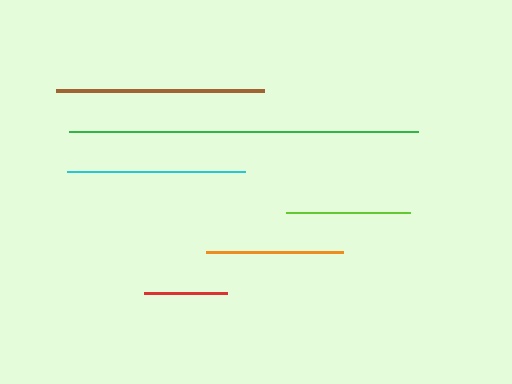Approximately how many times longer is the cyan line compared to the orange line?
The cyan line is approximately 1.3 times the length of the orange line.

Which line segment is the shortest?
The red line is the shortest at approximately 83 pixels.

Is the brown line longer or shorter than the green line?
The green line is longer than the brown line.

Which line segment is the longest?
The green line is the longest at approximately 350 pixels.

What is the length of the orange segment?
The orange segment is approximately 138 pixels long.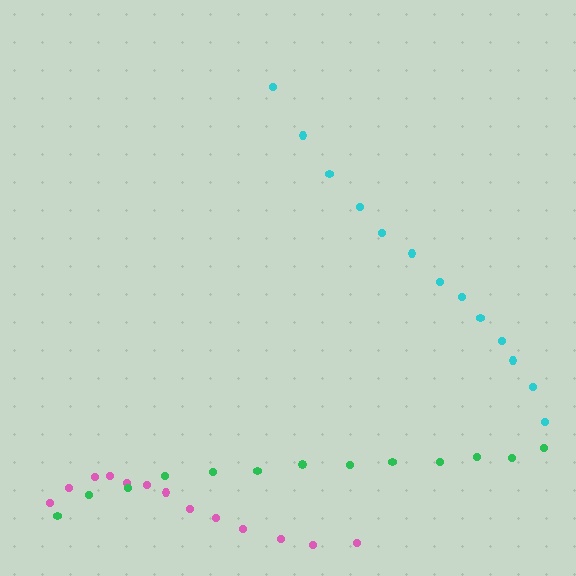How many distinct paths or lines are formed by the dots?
There are 3 distinct paths.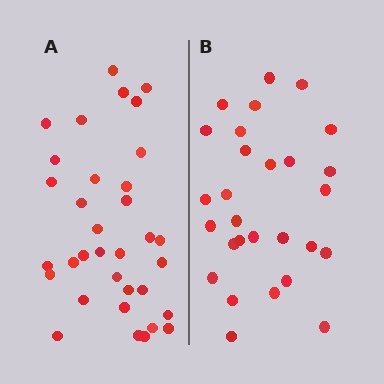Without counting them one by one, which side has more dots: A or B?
Region A (the left region) has more dots.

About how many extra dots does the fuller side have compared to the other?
Region A has about 6 more dots than region B.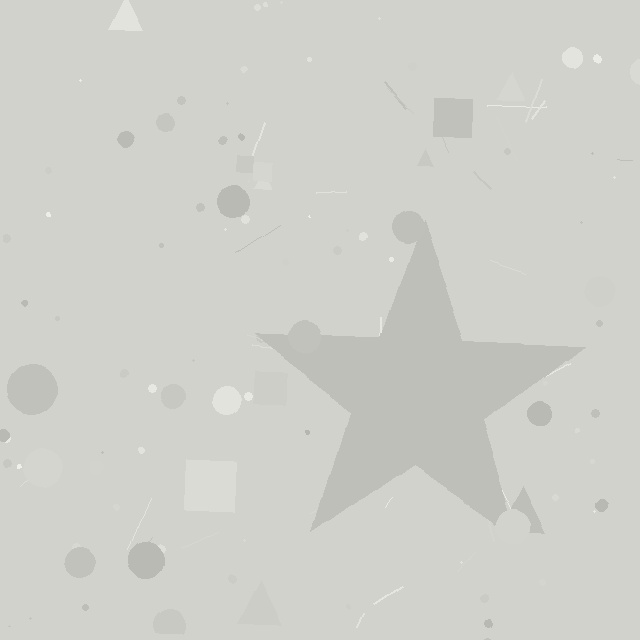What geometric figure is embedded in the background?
A star is embedded in the background.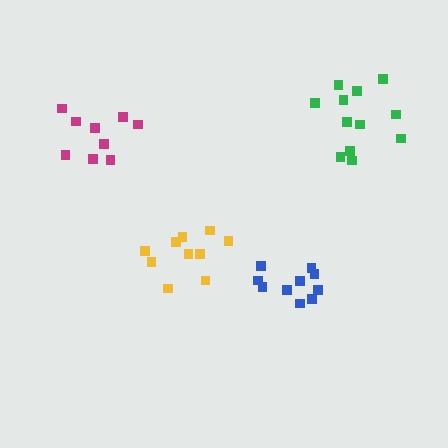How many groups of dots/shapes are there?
There are 4 groups.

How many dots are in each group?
Group 1: 10 dots, Group 2: 12 dots, Group 3: 9 dots, Group 4: 10 dots (41 total).